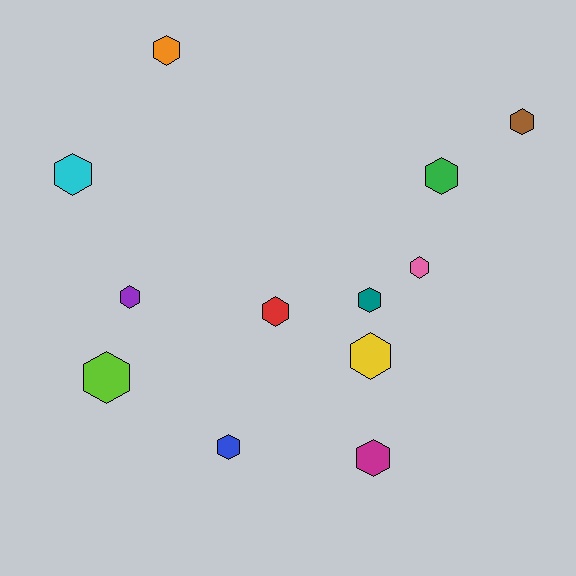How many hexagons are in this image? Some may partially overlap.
There are 12 hexagons.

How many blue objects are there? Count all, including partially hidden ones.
There is 1 blue object.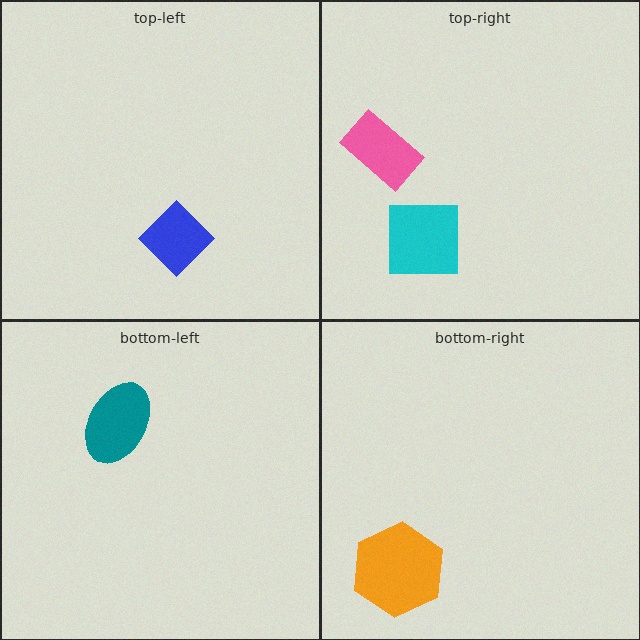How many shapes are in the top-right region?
2.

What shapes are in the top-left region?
The blue diamond.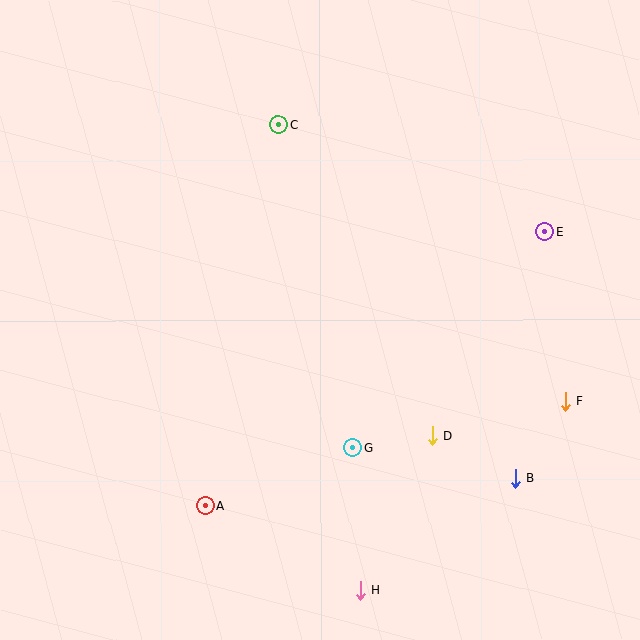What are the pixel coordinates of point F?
Point F is at (565, 402).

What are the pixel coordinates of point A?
Point A is at (206, 506).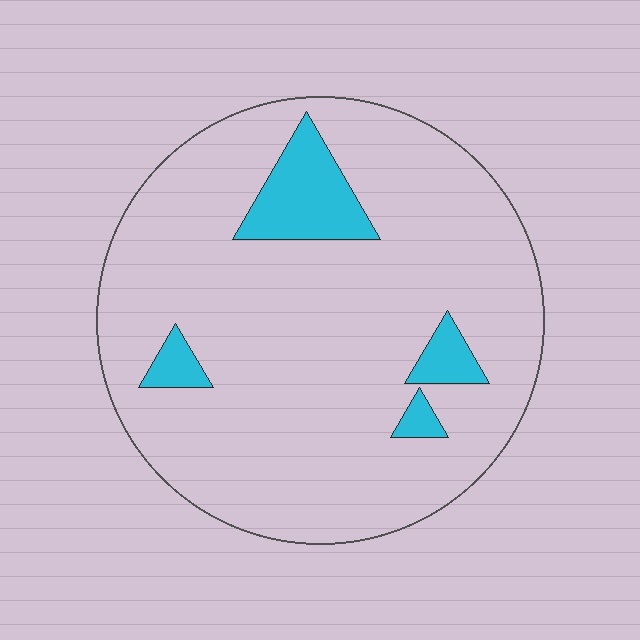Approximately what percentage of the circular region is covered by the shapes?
Approximately 10%.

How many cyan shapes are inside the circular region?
4.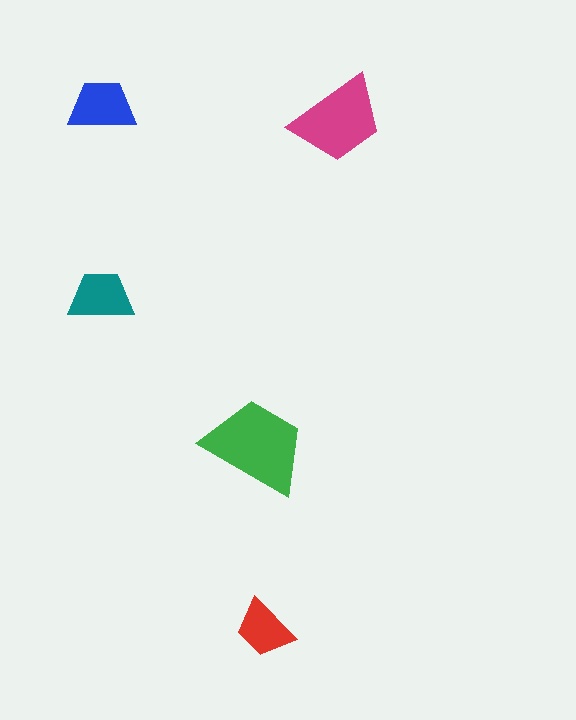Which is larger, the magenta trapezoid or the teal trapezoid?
The magenta one.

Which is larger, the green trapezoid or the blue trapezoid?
The green one.